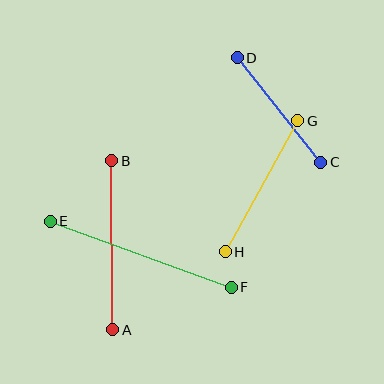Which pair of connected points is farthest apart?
Points E and F are farthest apart.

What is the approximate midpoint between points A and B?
The midpoint is at approximately (112, 245) pixels.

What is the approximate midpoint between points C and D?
The midpoint is at approximately (279, 110) pixels.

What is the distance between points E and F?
The distance is approximately 193 pixels.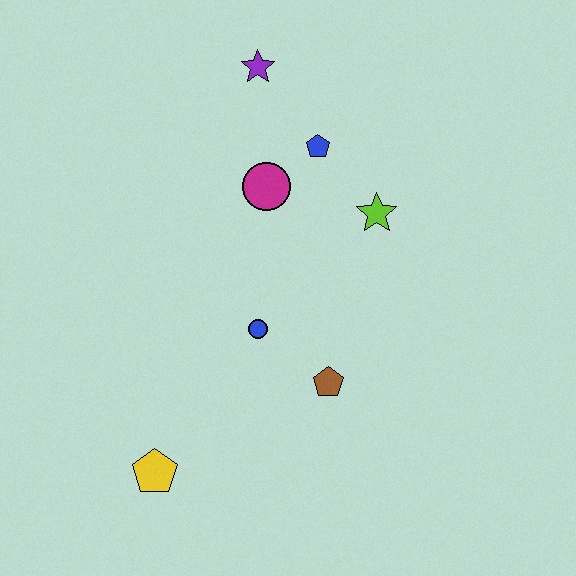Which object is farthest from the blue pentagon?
The yellow pentagon is farthest from the blue pentagon.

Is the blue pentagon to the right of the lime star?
No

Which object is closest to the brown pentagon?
The blue circle is closest to the brown pentagon.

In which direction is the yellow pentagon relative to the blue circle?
The yellow pentagon is below the blue circle.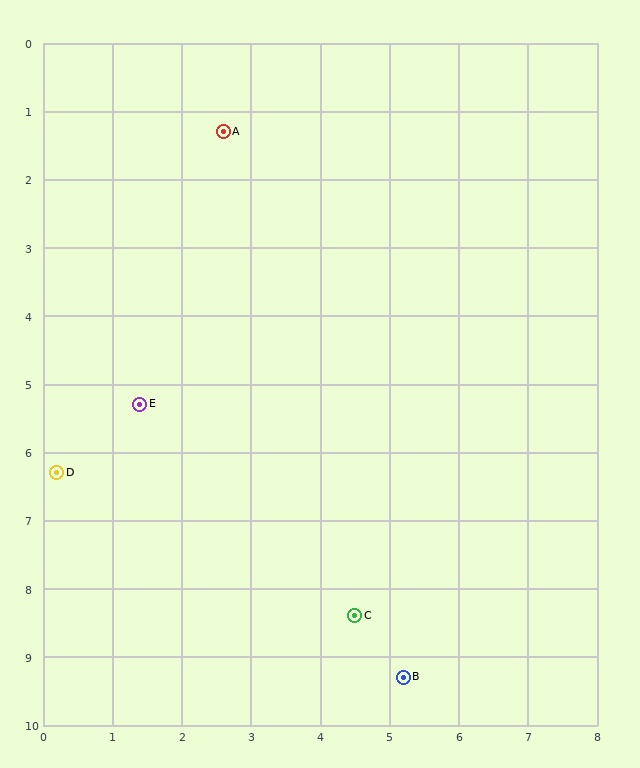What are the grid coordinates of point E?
Point E is at approximately (1.4, 5.3).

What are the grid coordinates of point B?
Point B is at approximately (5.2, 9.3).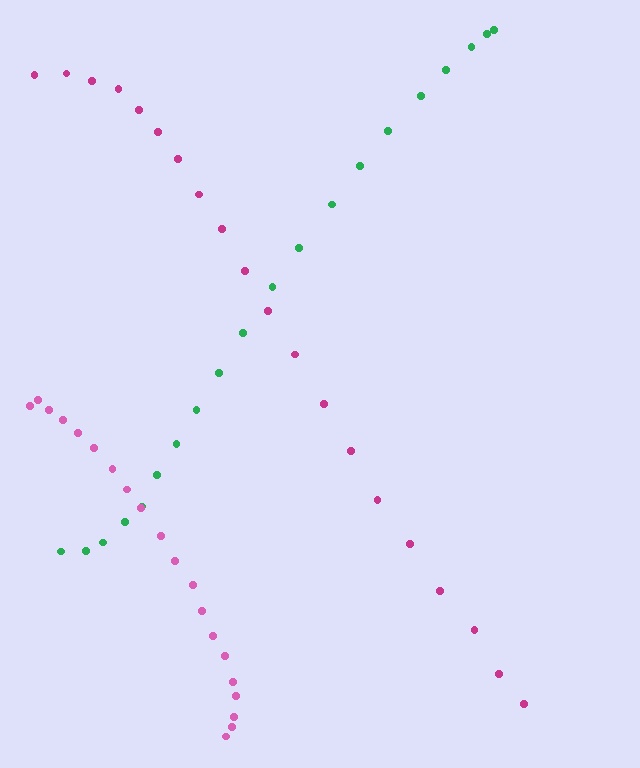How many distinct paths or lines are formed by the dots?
There are 3 distinct paths.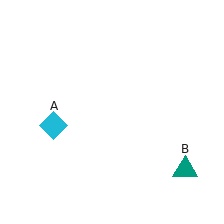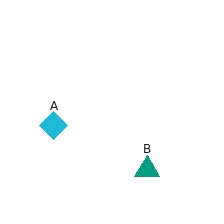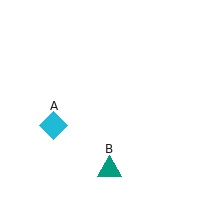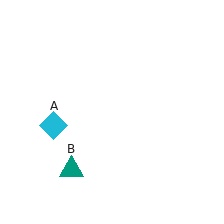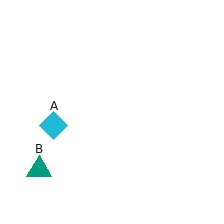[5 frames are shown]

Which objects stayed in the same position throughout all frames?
Cyan diamond (object A) remained stationary.